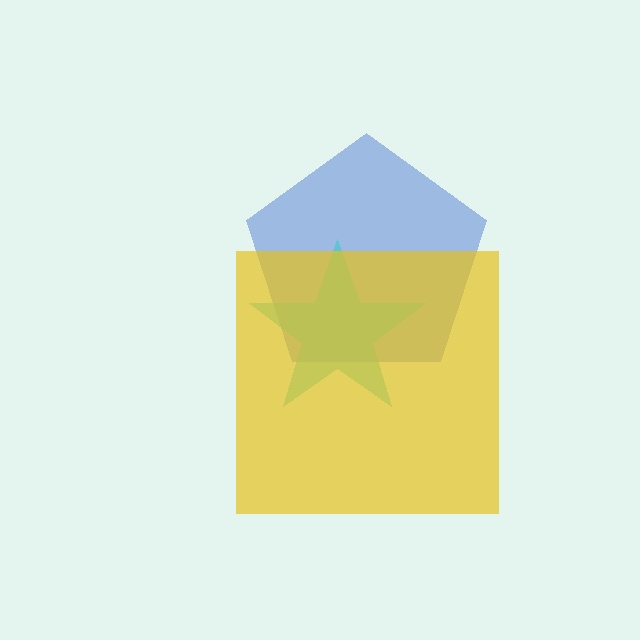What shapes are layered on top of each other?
The layered shapes are: a blue pentagon, a cyan star, a yellow square.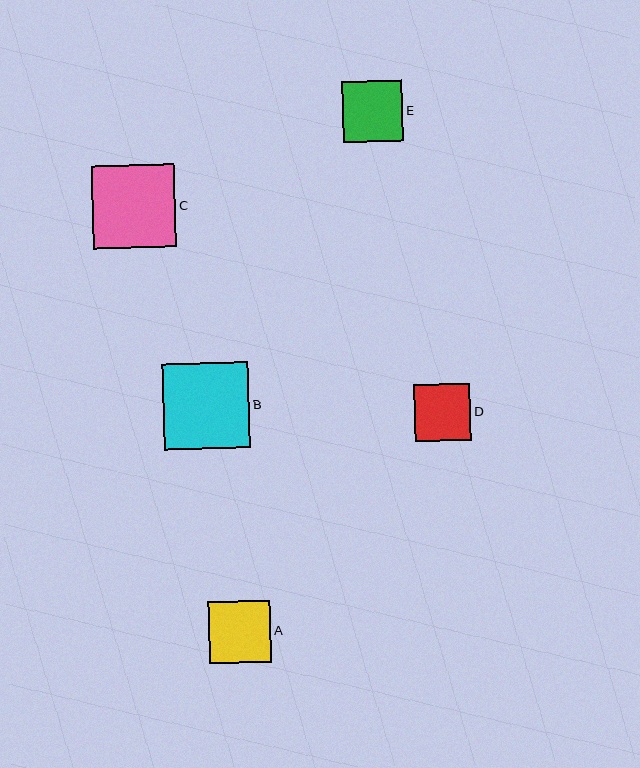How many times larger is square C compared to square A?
Square C is approximately 1.3 times the size of square A.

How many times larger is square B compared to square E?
Square B is approximately 1.4 times the size of square E.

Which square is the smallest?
Square D is the smallest with a size of approximately 56 pixels.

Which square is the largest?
Square B is the largest with a size of approximately 86 pixels.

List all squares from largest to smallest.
From largest to smallest: B, C, A, E, D.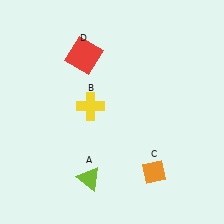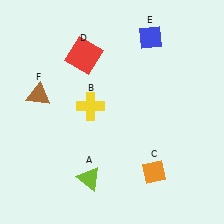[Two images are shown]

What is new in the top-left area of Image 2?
A brown triangle (F) was added in the top-left area of Image 2.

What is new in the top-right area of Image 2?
A blue diamond (E) was added in the top-right area of Image 2.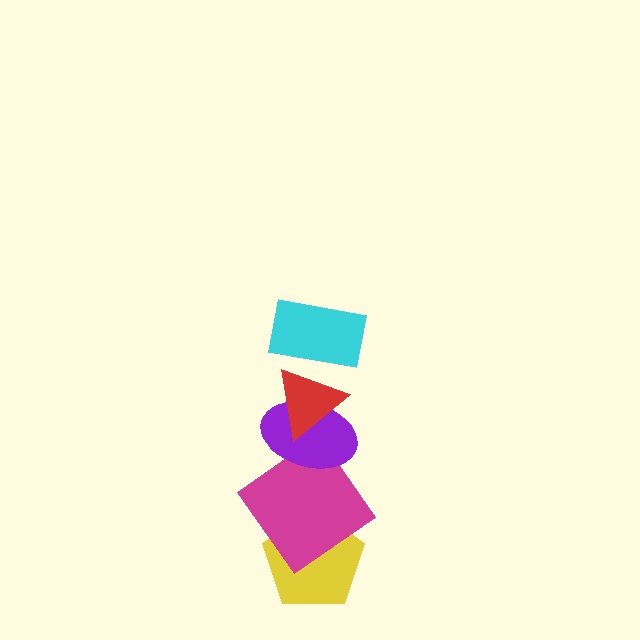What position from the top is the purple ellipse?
The purple ellipse is 3rd from the top.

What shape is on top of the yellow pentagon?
The magenta diamond is on top of the yellow pentagon.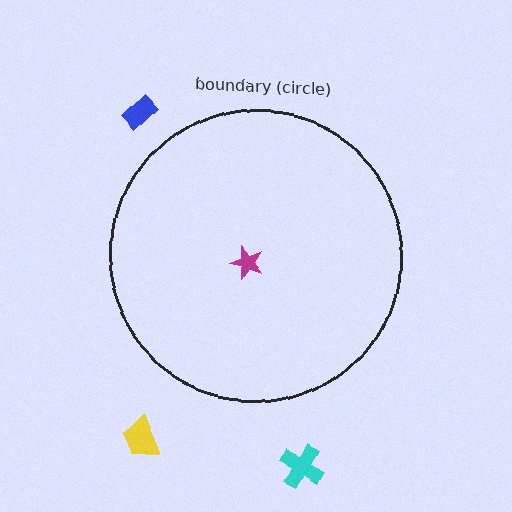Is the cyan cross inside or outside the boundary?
Outside.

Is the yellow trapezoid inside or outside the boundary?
Outside.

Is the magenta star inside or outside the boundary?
Inside.